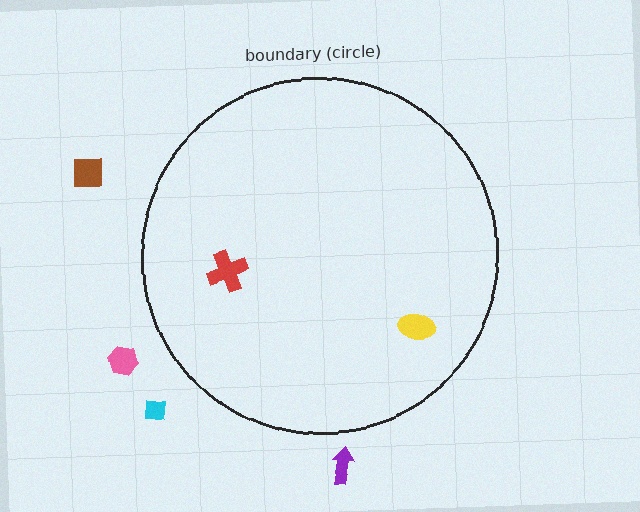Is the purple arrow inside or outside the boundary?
Outside.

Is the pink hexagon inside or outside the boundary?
Outside.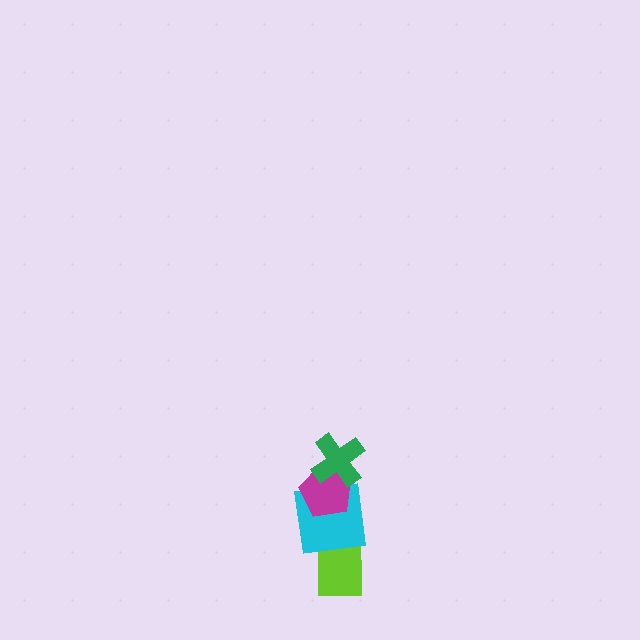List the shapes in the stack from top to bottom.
From top to bottom: the green cross, the magenta pentagon, the cyan square, the lime rectangle.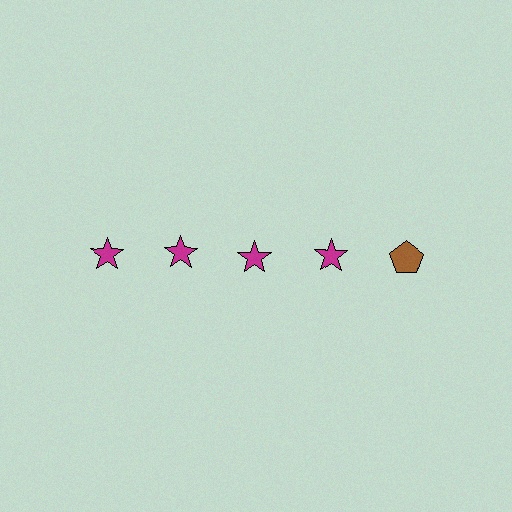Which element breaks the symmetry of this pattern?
The brown pentagon in the top row, rightmost column breaks the symmetry. All other shapes are magenta stars.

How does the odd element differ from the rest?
It differs in both color (brown instead of magenta) and shape (pentagon instead of star).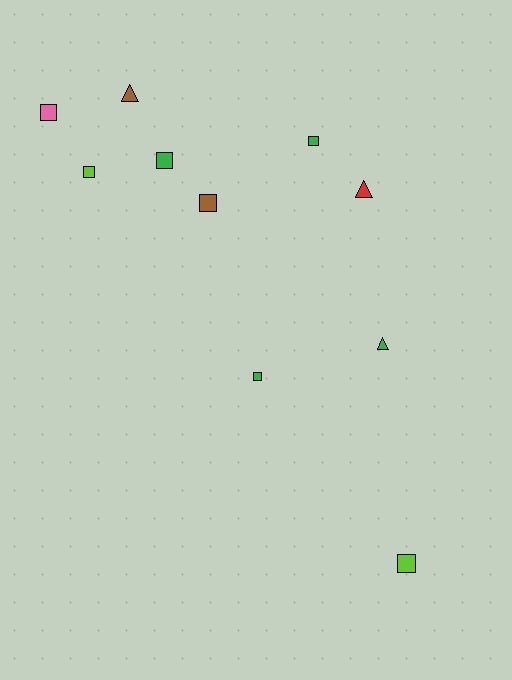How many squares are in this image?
There are 7 squares.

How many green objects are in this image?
There are 4 green objects.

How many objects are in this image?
There are 10 objects.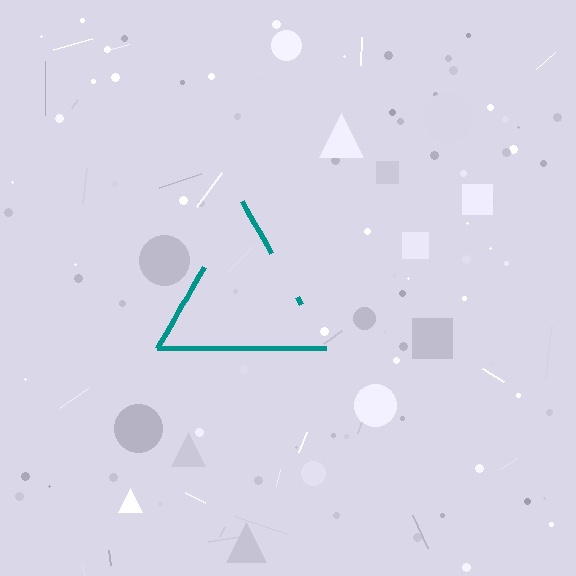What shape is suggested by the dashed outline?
The dashed outline suggests a triangle.